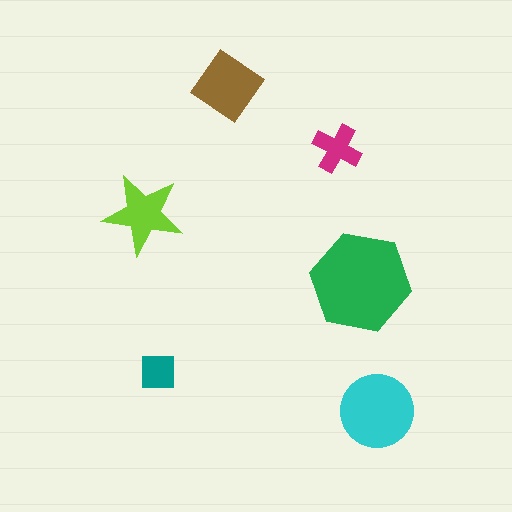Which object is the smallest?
The teal square.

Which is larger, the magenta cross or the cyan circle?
The cyan circle.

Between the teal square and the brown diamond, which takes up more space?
The brown diamond.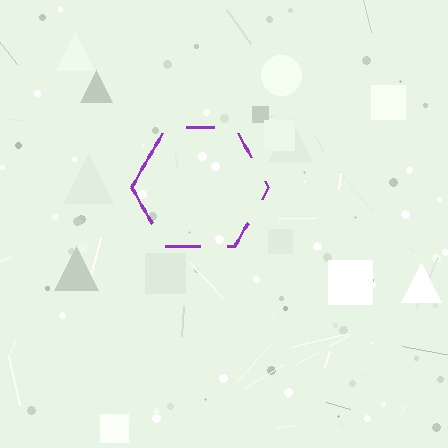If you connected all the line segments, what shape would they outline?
They would outline a hexagon.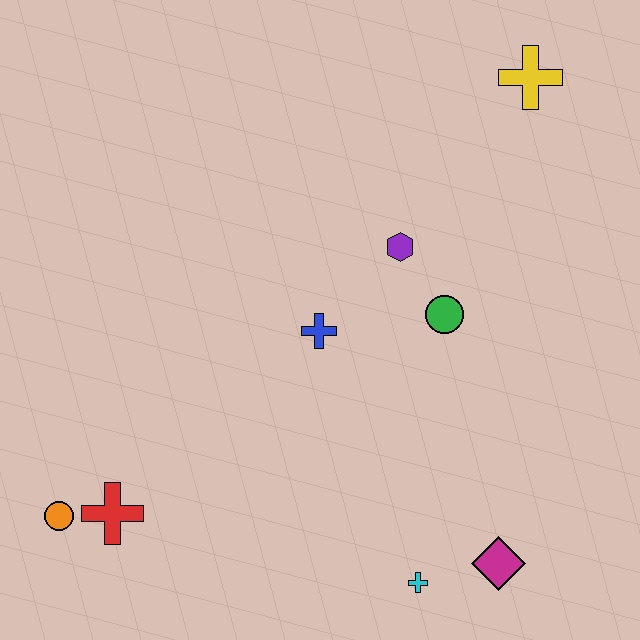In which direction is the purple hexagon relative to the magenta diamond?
The purple hexagon is above the magenta diamond.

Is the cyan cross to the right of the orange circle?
Yes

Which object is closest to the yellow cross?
The purple hexagon is closest to the yellow cross.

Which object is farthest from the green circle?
The orange circle is farthest from the green circle.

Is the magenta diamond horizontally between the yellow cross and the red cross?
Yes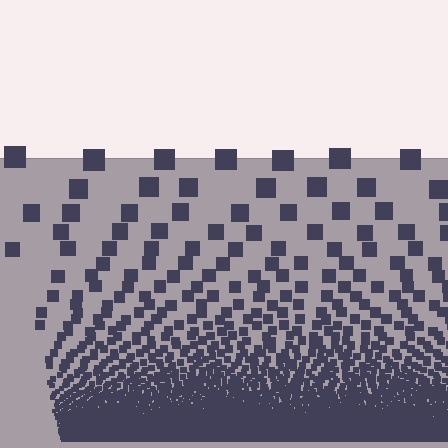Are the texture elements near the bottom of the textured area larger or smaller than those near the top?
Smaller. The gradient is inverted — elements near the bottom are smaller and denser.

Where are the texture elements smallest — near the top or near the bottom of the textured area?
Near the bottom.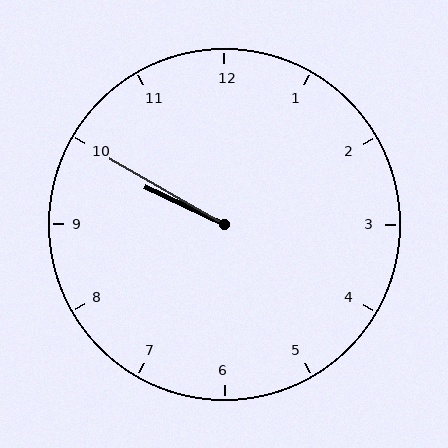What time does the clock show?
9:50.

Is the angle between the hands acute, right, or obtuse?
It is acute.